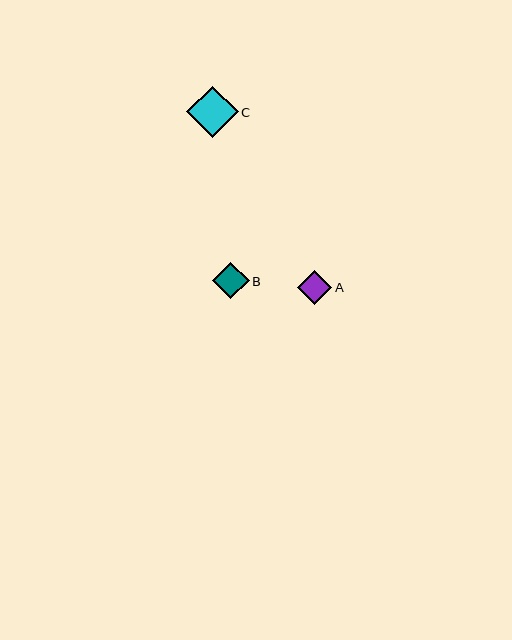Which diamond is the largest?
Diamond C is the largest with a size of approximately 51 pixels.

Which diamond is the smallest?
Diamond A is the smallest with a size of approximately 34 pixels.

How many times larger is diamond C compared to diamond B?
Diamond C is approximately 1.4 times the size of diamond B.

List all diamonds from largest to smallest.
From largest to smallest: C, B, A.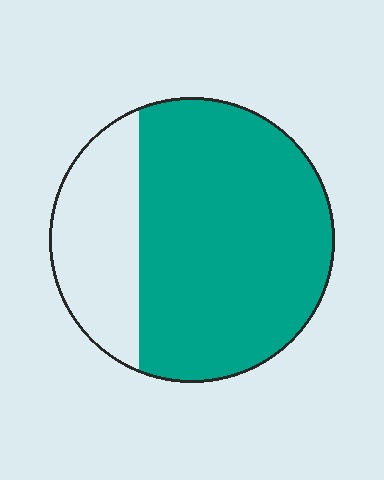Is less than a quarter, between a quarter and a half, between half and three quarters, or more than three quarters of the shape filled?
Between half and three quarters.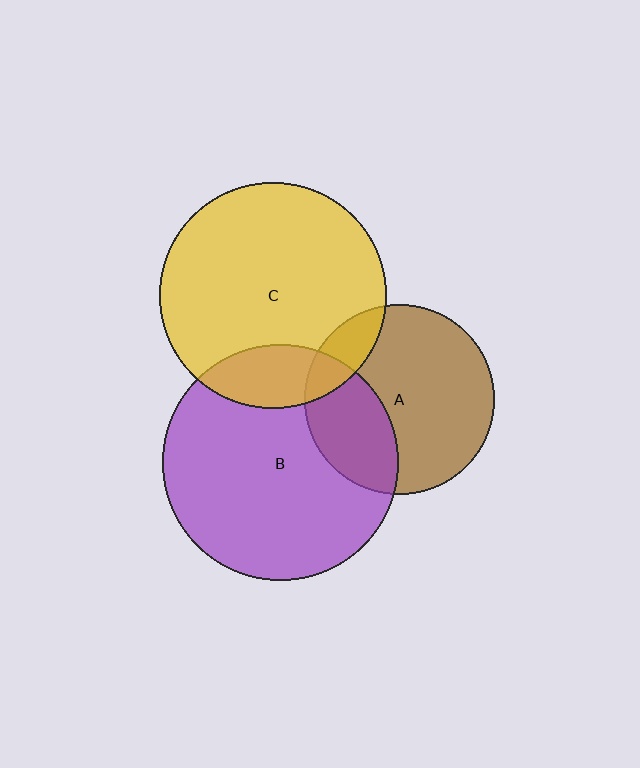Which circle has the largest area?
Circle B (purple).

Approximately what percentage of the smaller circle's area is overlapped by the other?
Approximately 15%.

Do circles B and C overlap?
Yes.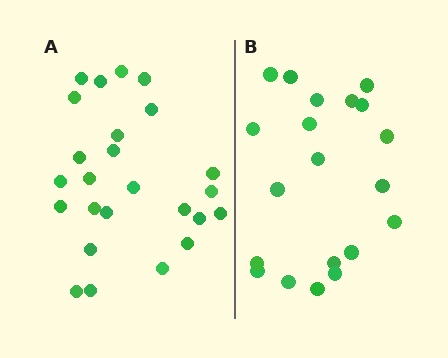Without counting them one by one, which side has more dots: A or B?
Region A (the left region) has more dots.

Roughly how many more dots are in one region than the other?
Region A has about 5 more dots than region B.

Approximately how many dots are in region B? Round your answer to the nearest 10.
About 20 dots.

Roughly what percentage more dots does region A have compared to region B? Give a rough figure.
About 25% more.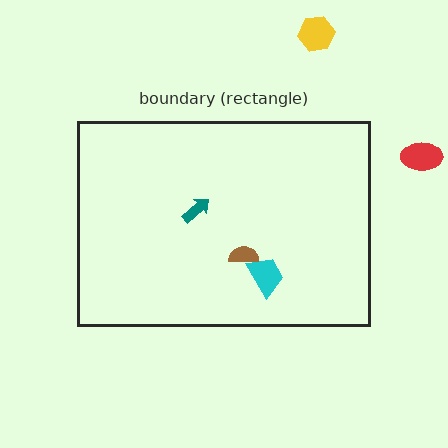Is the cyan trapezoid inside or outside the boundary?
Inside.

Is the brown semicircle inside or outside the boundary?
Inside.